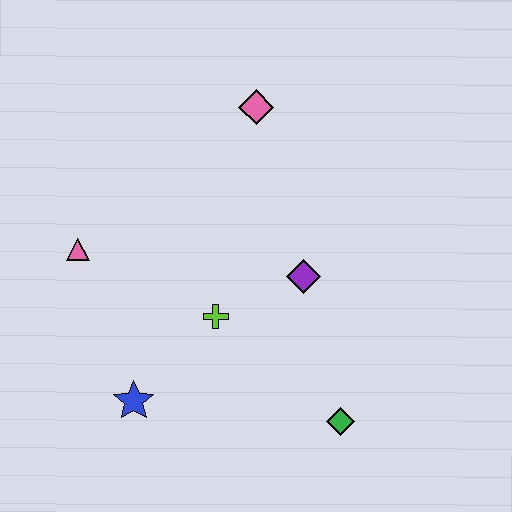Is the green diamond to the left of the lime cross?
No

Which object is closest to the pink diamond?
The purple diamond is closest to the pink diamond.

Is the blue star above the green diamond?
Yes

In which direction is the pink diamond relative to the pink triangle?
The pink diamond is to the right of the pink triangle.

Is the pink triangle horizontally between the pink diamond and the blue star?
No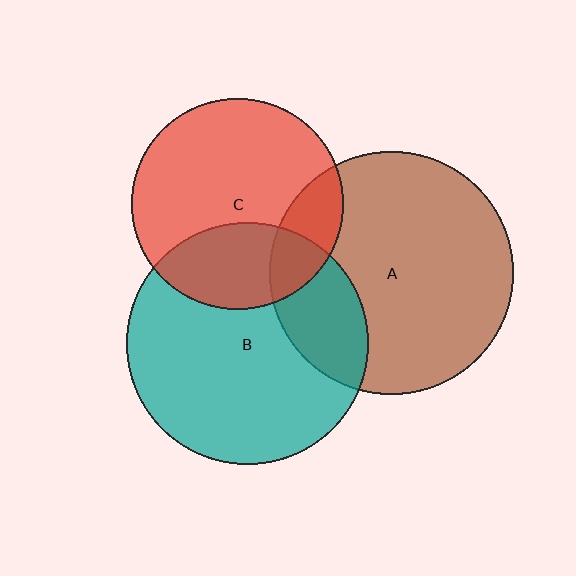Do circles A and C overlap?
Yes.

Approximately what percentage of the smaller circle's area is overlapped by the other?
Approximately 20%.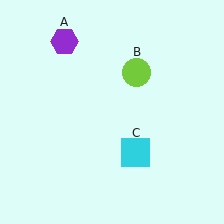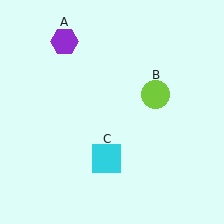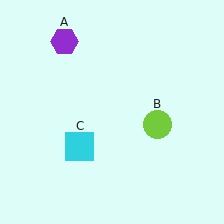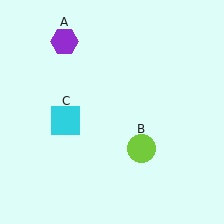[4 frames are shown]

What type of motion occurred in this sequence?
The lime circle (object B), cyan square (object C) rotated clockwise around the center of the scene.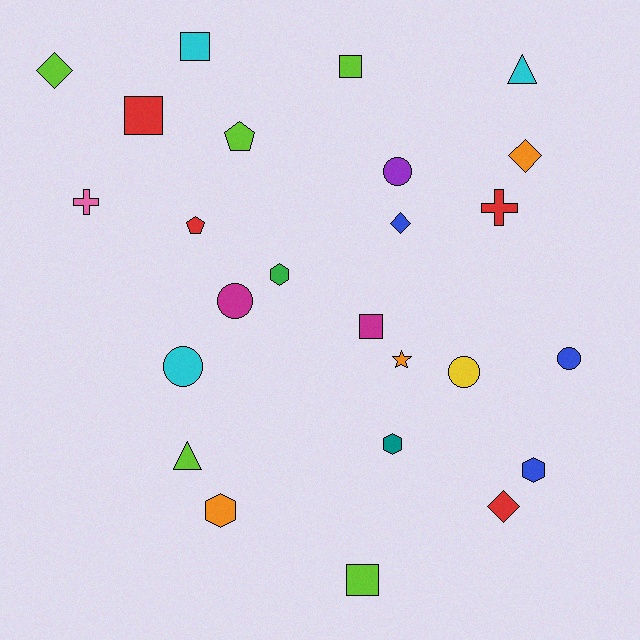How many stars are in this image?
There is 1 star.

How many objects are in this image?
There are 25 objects.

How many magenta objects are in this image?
There are 2 magenta objects.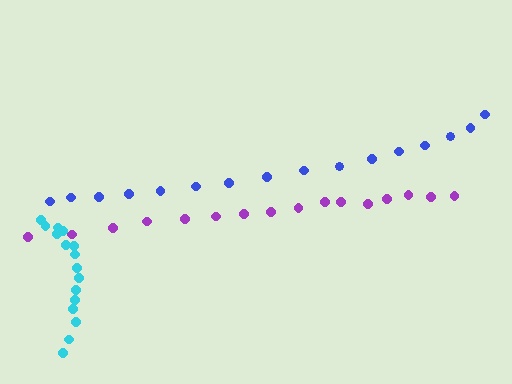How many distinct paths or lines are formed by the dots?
There are 3 distinct paths.